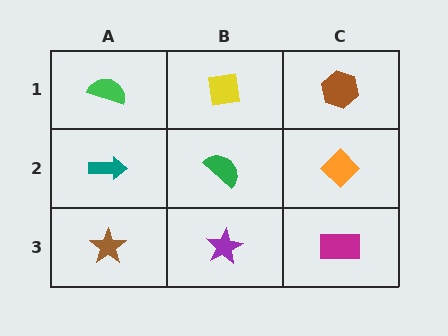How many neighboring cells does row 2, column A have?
3.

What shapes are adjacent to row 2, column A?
A green semicircle (row 1, column A), a brown star (row 3, column A), a green semicircle (row 2, column B).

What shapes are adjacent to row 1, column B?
A green semicircle (row 2, column B), a green semicircle (row 1, column A), a brown hexagon (row 1, column C).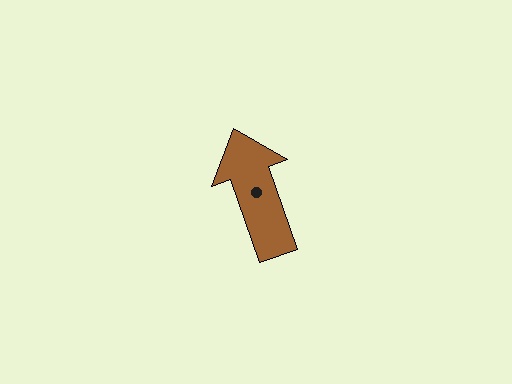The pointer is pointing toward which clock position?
Roughly 11 o'clock.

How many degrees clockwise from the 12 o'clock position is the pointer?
Approximately 341 degrees.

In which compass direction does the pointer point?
North.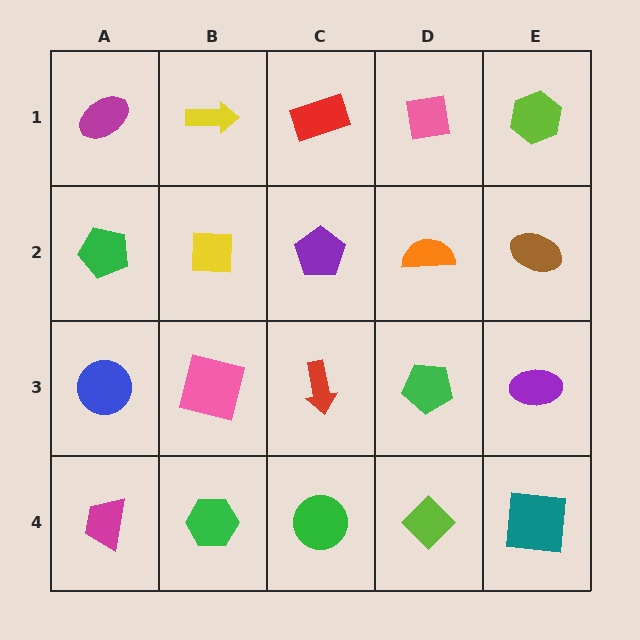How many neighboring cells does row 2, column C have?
4.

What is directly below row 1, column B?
A yellow square.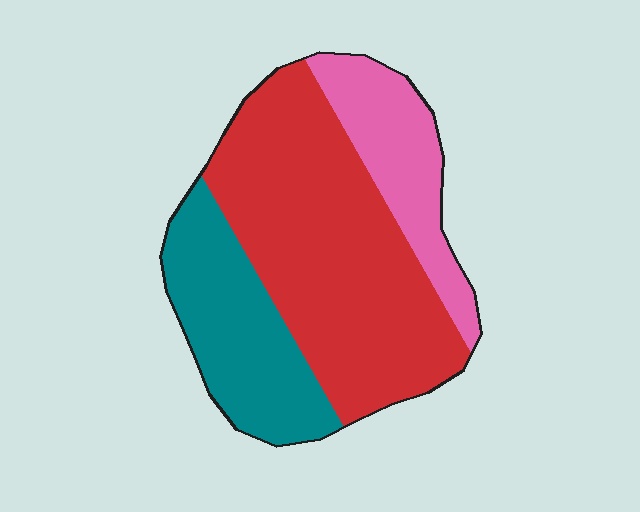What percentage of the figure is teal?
Teal takes up between a sixth and a third of the figure.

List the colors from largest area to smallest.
From largest to smallest: red, teal, pink.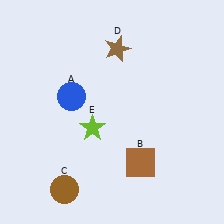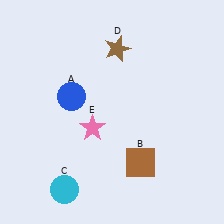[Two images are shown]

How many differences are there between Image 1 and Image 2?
There are 2 differences between the two images.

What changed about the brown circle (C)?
In Image 1, C is brown. In Image 2, it changed to cyan.